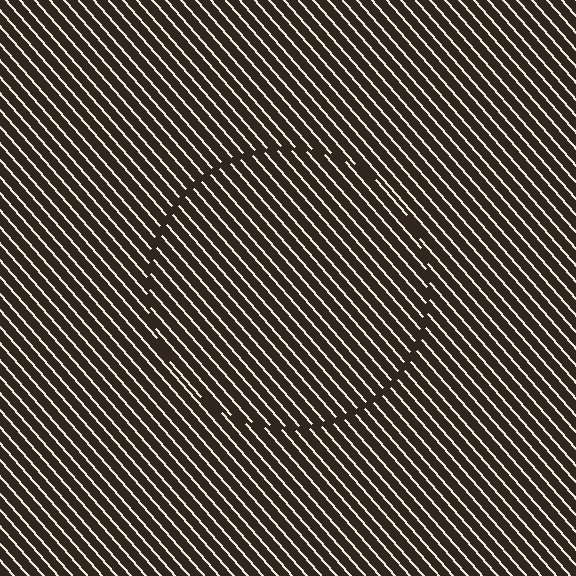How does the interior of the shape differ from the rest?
The interior of the shape contains the same grating, shifted by half a period — the contour is defined by the phase discontinuity where line-ends from the inner and outer gratings abut.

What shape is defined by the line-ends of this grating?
An illusory circle. The interior of the shape contains the same grating, shifted by half a period — the contour is defined by the phase discontinuity where line-ends from the inner and outer gratings abut.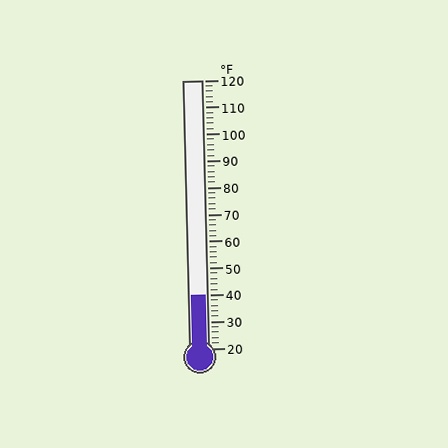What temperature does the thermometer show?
The thermometer shows approximately 40°F.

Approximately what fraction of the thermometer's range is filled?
The thermometer is filled to approximately 20% of its range.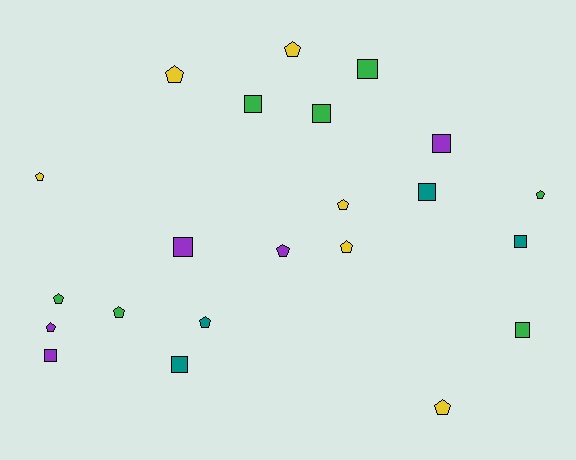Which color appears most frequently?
Green, with 7 objects.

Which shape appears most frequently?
Pentagon, with 12 objects.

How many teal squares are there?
There are 3 teal squares.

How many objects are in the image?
There are 22 objects.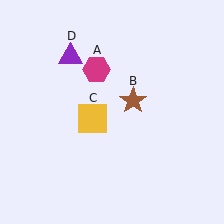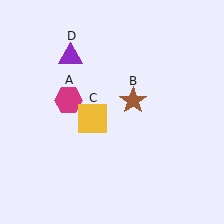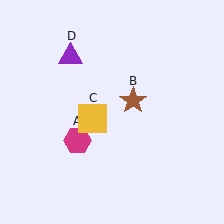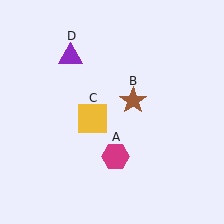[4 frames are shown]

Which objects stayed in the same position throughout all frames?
Brown star (object B) and yellow square (object C) and purple triangle (object D) remained stationary.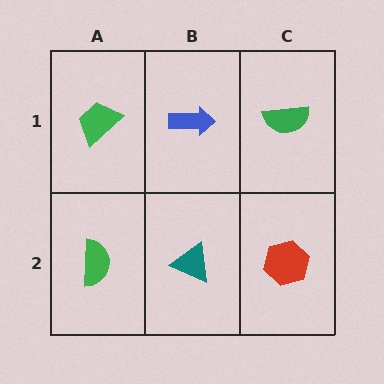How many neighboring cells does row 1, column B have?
3.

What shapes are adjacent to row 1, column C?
A red hexagon (row 2, column C), a blue arrow (row 1, column B).